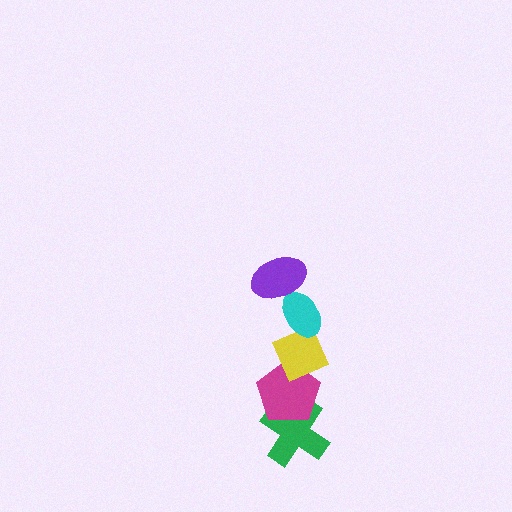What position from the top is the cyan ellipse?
The cyan ellipse is 2nd from the top.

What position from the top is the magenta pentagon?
The magenta pentagon is 4th from the top.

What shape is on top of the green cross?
The magenta pentagon is on top of the green cross.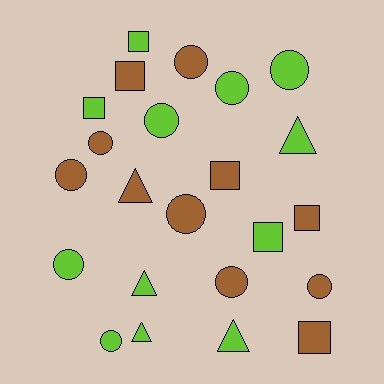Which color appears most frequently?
Lime, with 12 objects.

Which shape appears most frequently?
Circle, with 11 objects.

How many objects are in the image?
There are 23 objects.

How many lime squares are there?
There are 3 lime squares.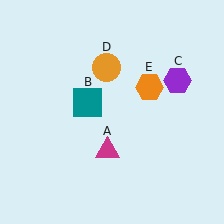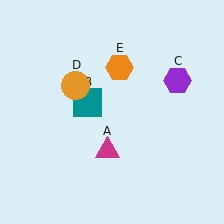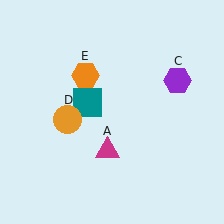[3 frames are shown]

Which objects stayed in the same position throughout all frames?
Magenta triangle (object A) and teal square (object B) and purple hexagon (object C) remained stationary.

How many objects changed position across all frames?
2 objects changed position: orange circle (object D), orange hexagon (object E).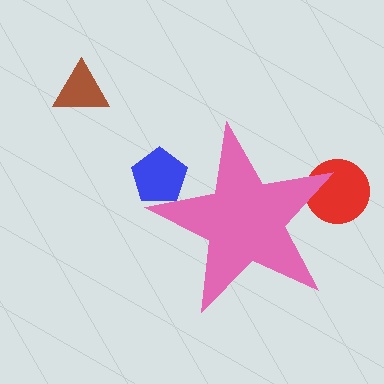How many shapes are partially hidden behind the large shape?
2 shapes are partially hidden.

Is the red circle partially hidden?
Yes, the red circle is partially hidden behind the pink star.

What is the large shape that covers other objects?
A pink star.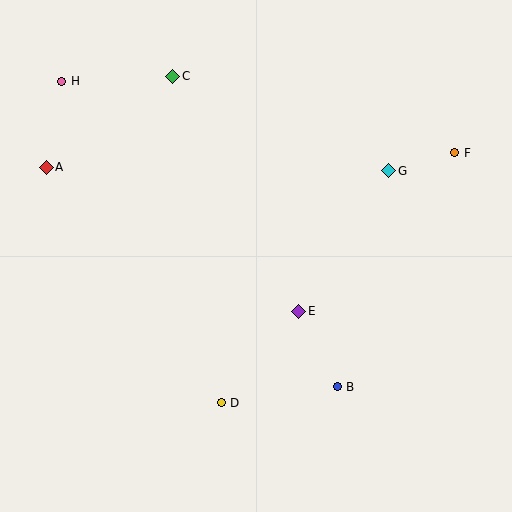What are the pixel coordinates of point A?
Point A is at (46, 167).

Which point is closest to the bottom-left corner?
Point D is closest to the bottom-left corner.